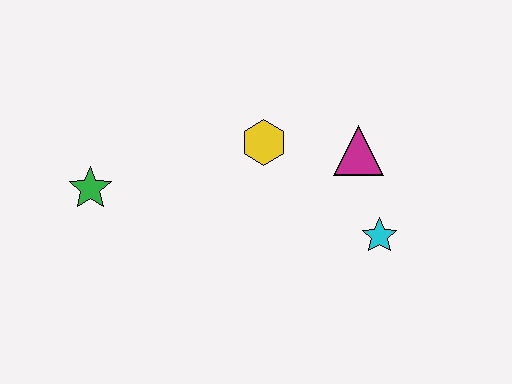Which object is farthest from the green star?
The cyan star is farthest from the green star.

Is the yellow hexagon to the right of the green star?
Yes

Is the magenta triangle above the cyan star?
Yes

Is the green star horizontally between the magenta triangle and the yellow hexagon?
No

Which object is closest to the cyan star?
The magenta triangle is closest to the cyan star.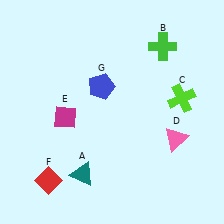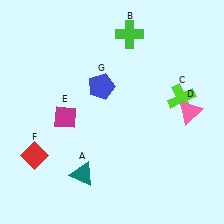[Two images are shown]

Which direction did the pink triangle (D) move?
The pink triangle (D) moved up.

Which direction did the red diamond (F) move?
The red diamond (F) moved up.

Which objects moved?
The objects that moved are: the green cross (B), the pink triangle (D), the red diamond (F).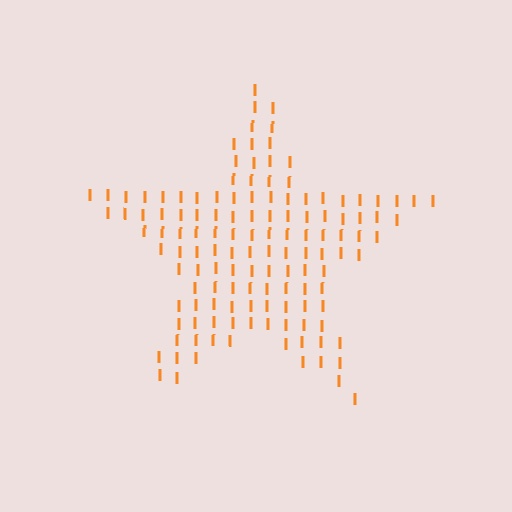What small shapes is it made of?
It is made of small letter I's.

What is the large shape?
The large shape is a star.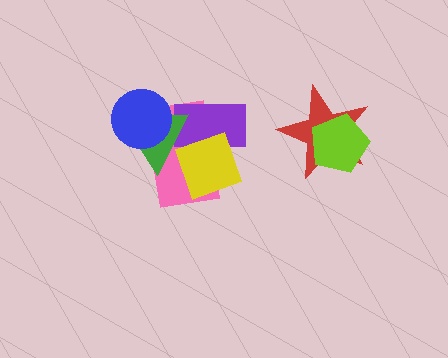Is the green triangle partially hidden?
Yes, it is partially covered by another shape.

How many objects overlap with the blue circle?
2 objects overlap with the blue circle.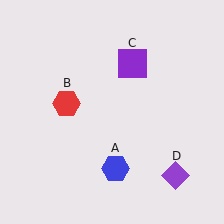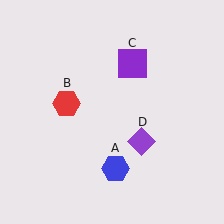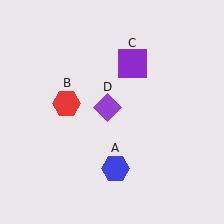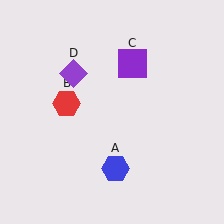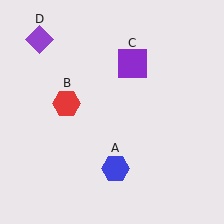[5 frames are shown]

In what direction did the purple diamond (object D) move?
The purple diamond (object D) moved up and to the left.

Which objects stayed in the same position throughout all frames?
Blue hexagon (object A) and red hexagon (object B) and purple square (object C) remained stationary.